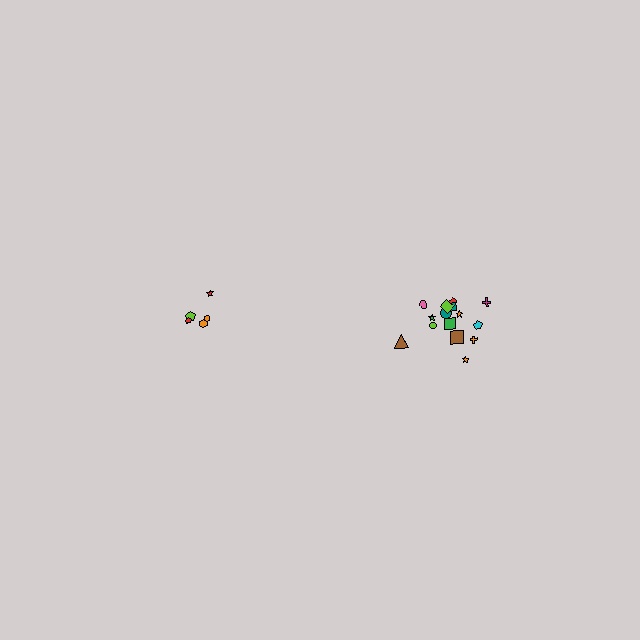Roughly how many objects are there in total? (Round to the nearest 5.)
Roughly 20 objects in total.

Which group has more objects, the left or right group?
The right group.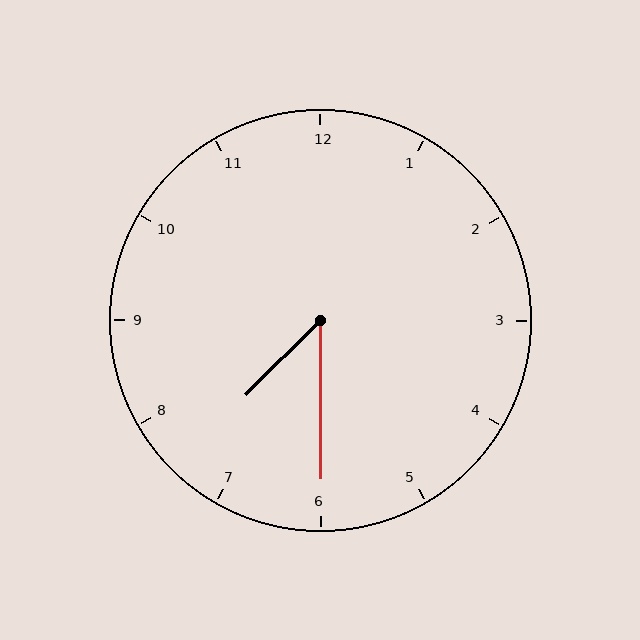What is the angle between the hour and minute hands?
Approximately 45 degrees.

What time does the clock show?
7:30.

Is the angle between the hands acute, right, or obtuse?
It is acute.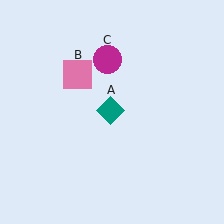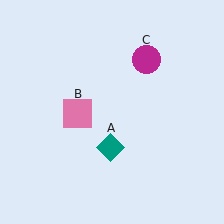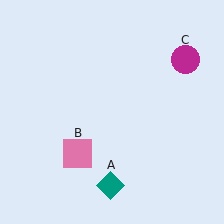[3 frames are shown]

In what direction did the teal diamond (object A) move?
The teal diamond (object A) moved down.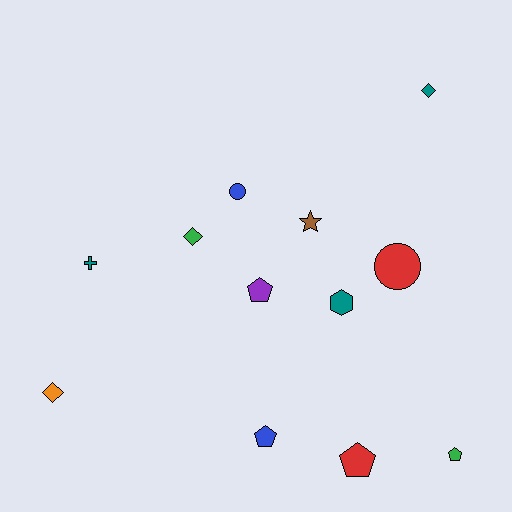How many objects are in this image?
There are 12 objects.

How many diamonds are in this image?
There are 3 diamonds.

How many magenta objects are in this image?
There are no magenta objects.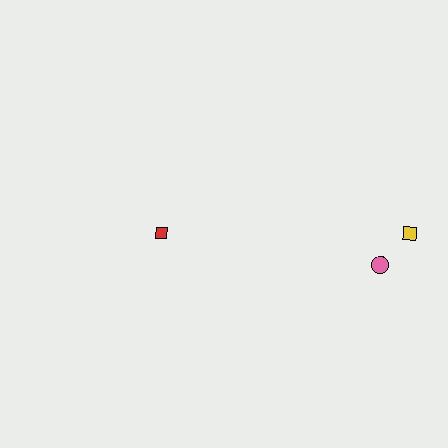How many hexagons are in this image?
There are no hexagons.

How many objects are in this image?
There are 3 objects.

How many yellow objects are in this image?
There is 1 yellow object.